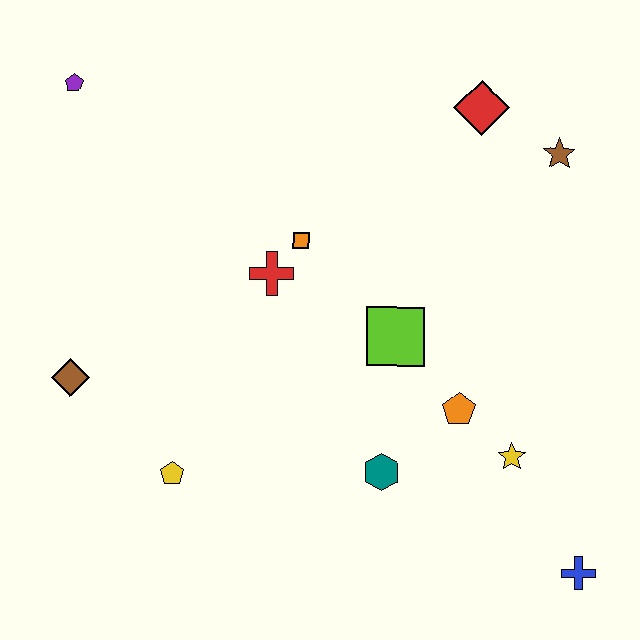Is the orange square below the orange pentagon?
No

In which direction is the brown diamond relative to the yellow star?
The brown diamond is to the left of the yellow star.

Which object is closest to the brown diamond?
The yellow pentagon is closest to the brown diamond.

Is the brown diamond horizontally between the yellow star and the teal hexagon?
No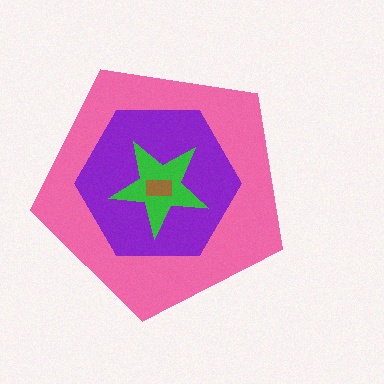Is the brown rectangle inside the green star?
Yes.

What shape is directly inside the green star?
The brown rectangle.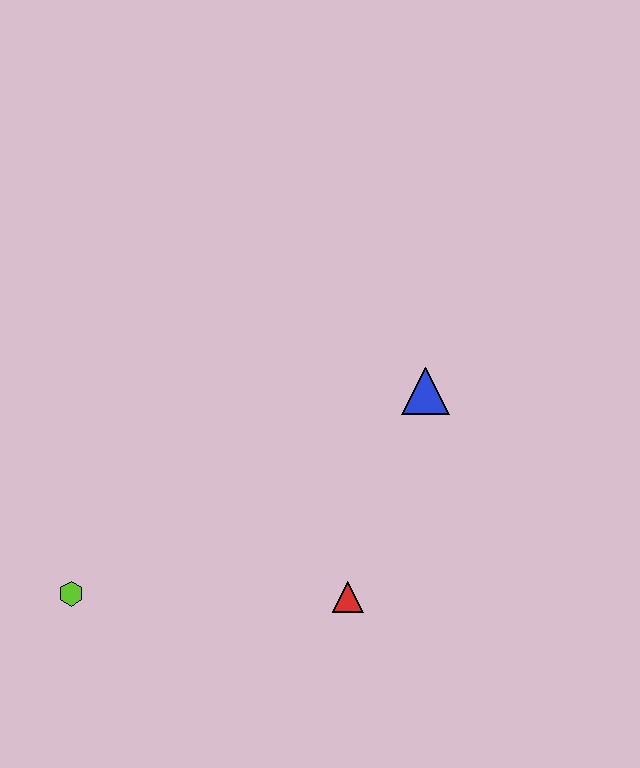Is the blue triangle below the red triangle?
No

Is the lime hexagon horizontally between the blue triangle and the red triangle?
No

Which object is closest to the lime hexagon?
The red triangle is closest to the lime hexagon.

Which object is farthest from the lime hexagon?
The blue triangle is farthest from the lime hexagon.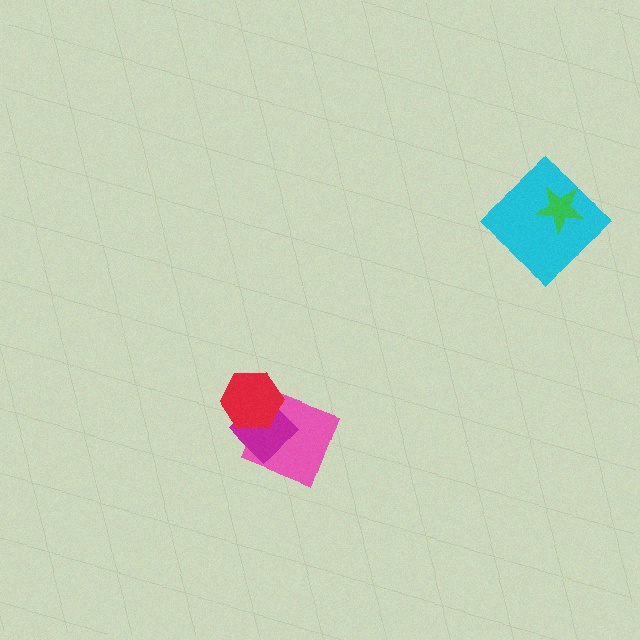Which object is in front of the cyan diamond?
The green star is in front of the cyan diamond.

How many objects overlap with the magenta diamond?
2 objects overlap with the magenta diamond.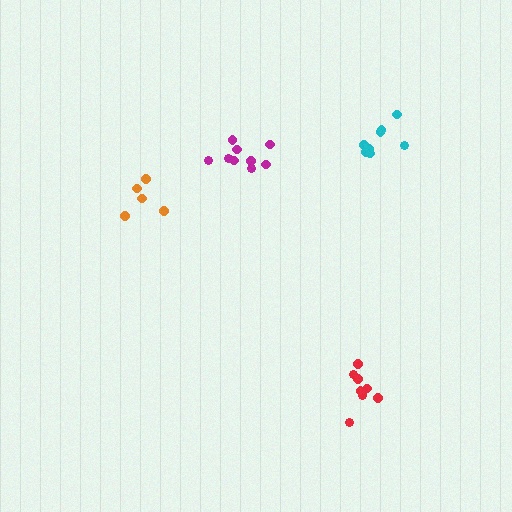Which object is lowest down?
The red cluster is bottommost.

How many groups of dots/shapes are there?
There are 4 groups.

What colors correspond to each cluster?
The clusters are colored: magenta, cyan, orange, red.